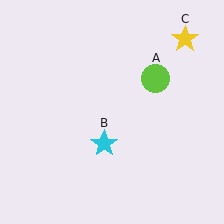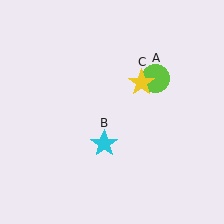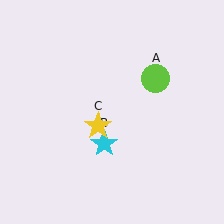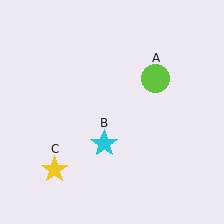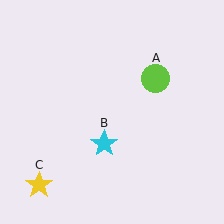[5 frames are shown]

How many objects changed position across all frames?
1 object changed position: yellow star (object C).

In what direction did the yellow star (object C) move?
The yellow star (object C) moved down and to the left.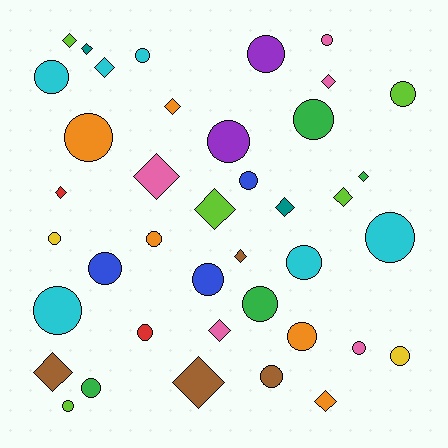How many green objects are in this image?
There are 4 green objects.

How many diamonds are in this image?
There are 16 diamonds.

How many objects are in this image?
There are 40 objects.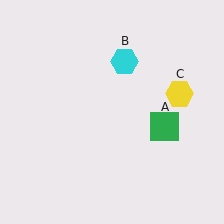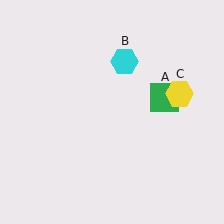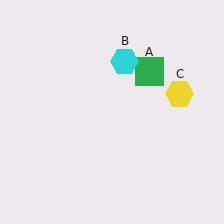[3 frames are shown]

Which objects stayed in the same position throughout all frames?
Cyan hexagon (object B) and yellow hexagon (object C) remained stationary.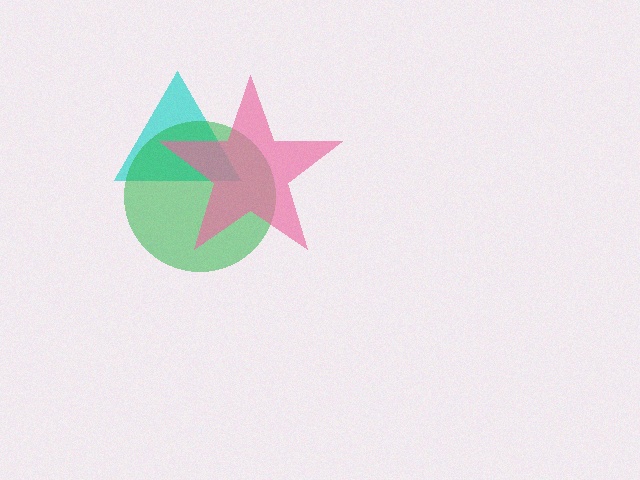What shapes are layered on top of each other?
The layered shapes are: a cyan triangle, a green circle, a pink star.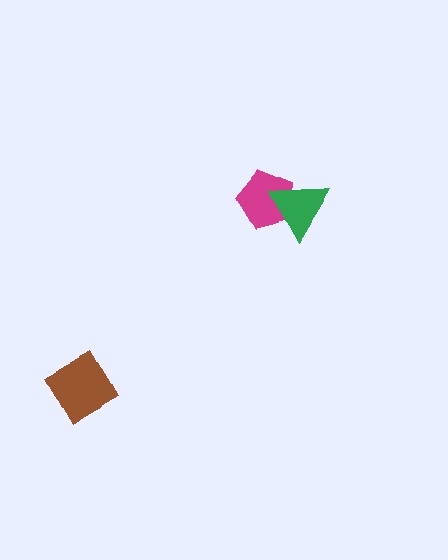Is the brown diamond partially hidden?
No, no other shape covers it.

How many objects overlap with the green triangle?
1 object overlaps with the green triangle.